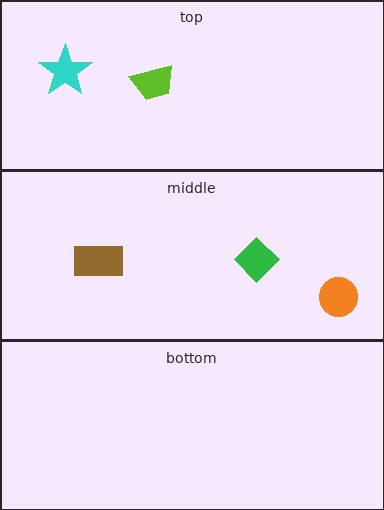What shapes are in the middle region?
The green diamond, the orange circle, the brown rectangle.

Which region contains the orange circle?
The middle region.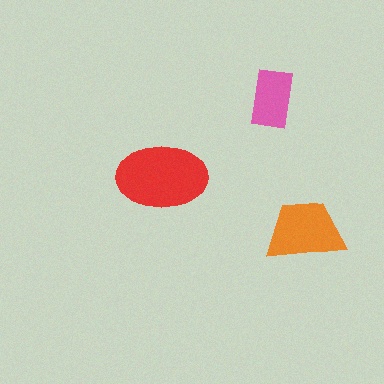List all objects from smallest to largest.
The pink rectangle, the orange trapezoid, the red ellipse.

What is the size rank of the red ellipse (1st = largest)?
1st.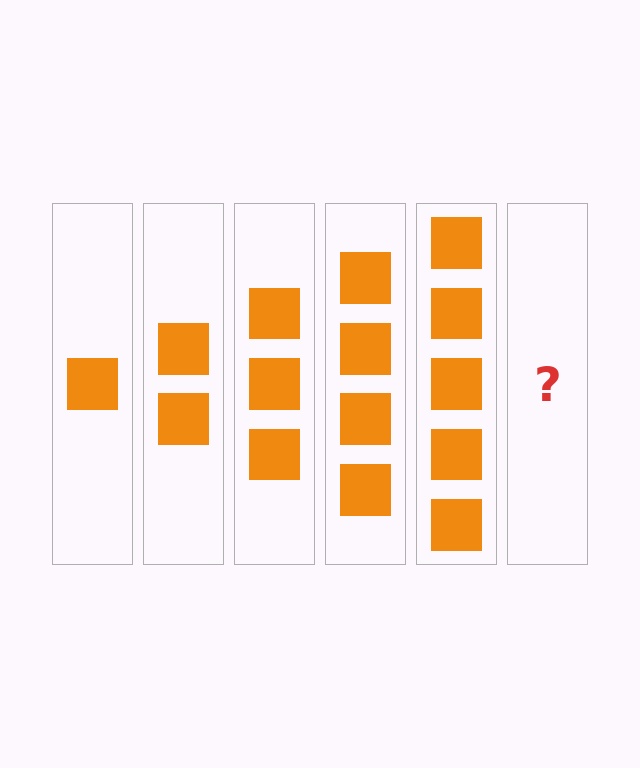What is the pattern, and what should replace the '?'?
The pattern is that each step adds one more square. The '?' should be 6 squares.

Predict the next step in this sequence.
The next step is 6 squares.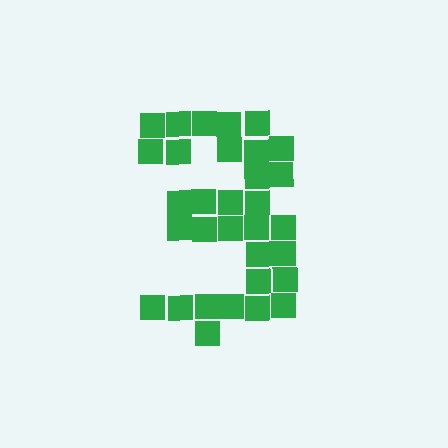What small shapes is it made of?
It is made of small squares.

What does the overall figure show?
The overall figure shows the digit 3.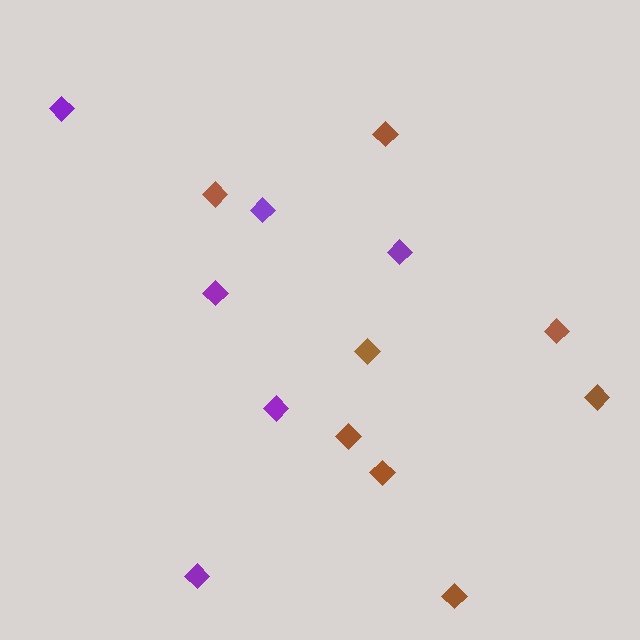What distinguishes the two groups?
There are 2 groups: one group of brown diamonds (8) and one group of purple diamonds (6).